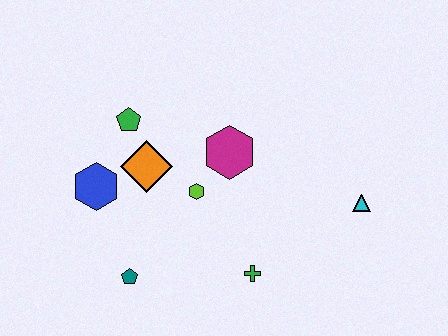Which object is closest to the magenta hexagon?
The lime hexagon is closest to the magenta hexagon.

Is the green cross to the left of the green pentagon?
No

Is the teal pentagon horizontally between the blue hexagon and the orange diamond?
Yes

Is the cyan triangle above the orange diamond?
No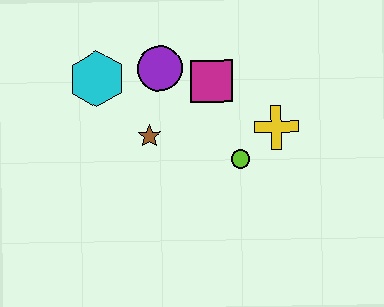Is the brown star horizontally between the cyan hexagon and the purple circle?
Yes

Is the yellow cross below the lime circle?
No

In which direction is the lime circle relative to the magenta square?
The lime circle is below the magenta square.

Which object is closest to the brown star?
The purple circle is closest to the brown star.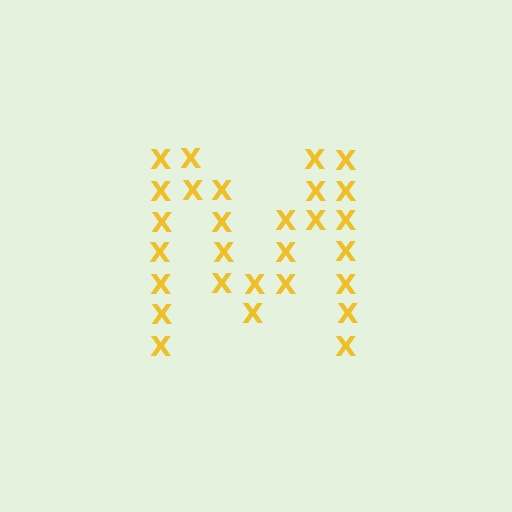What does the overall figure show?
The overall figure shows the letter M.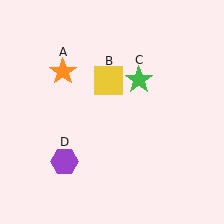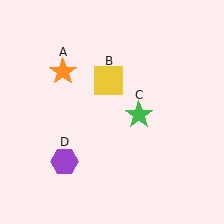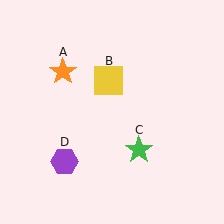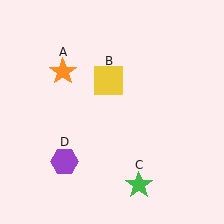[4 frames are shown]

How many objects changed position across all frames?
1 object changed position: green star (object C).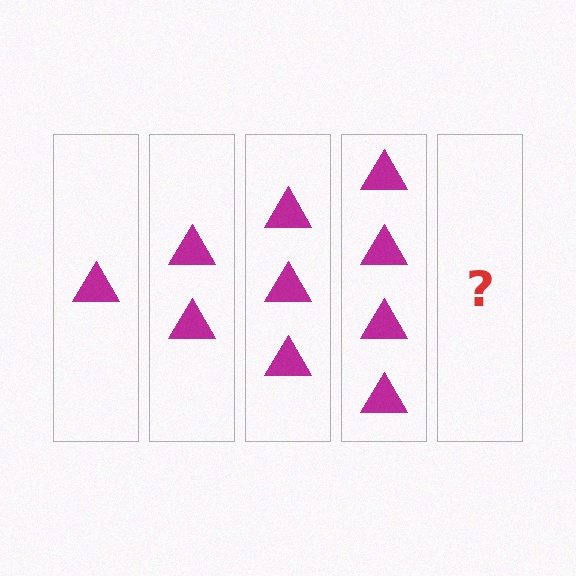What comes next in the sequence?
The next element should be 5 triangles.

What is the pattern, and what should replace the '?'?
The pattern is that each step adds one more triangle. The '?' should be 5 triangles.